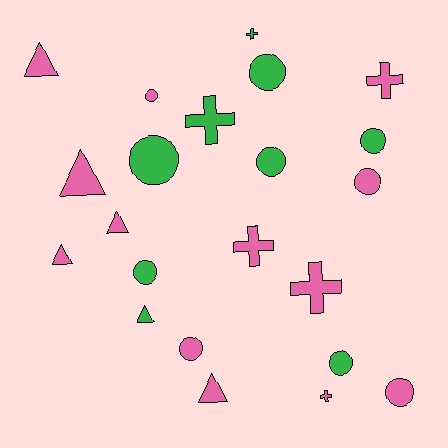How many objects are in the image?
There are 22 objects.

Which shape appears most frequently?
Circle, with 10 objects.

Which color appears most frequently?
Pink, with 13 objects.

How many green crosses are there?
There are 2 green crosses.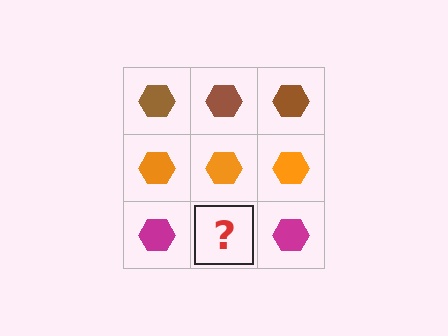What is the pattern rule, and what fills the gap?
The rule is that each row has a consistent color. The gap should be filled with a magenta hexagon.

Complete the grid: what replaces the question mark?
The question mark should be replaced with a magenta hexagon.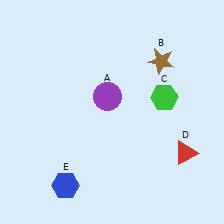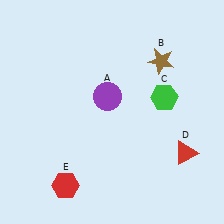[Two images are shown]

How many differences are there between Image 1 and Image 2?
There is 1 difference between the two images.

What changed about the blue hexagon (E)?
In Image 1, E is blue. In Image 2, it changed to red.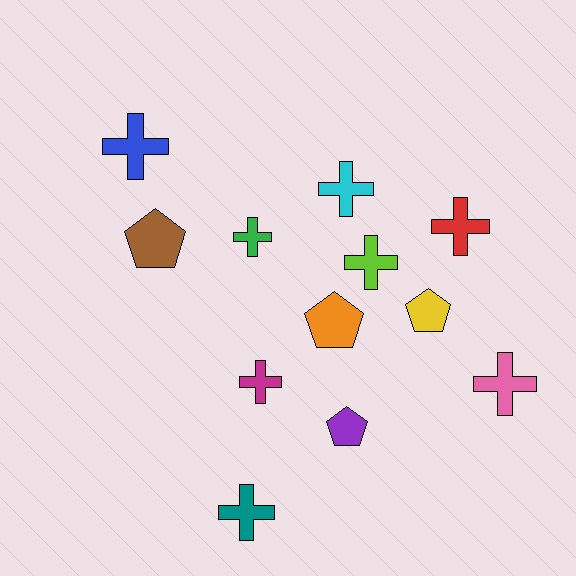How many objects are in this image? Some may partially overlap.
There are 12 objects.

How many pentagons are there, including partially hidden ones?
There are 4 pentagons.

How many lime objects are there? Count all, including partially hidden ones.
There is 1 lime object.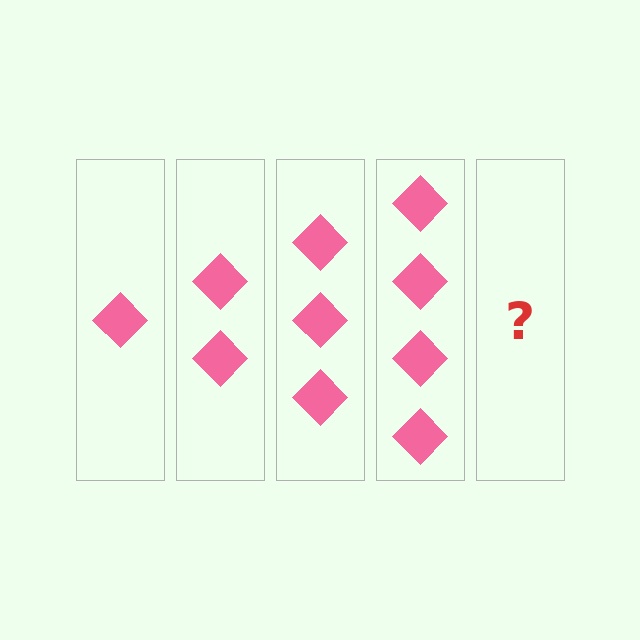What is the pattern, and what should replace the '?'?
The pattern is that each step adds one more diamond. The '?' should be 5 diamonds.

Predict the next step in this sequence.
The next step is 5 diamonds.